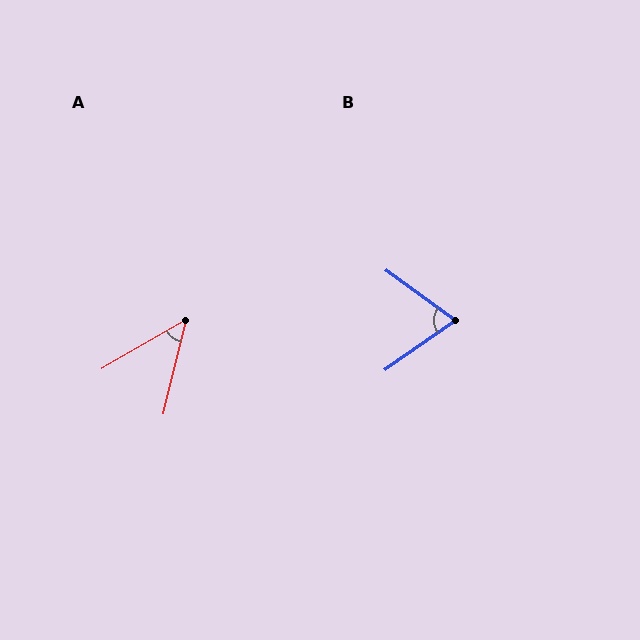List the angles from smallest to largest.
A (46°), B (71°).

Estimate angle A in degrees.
Approximately 46 degrees.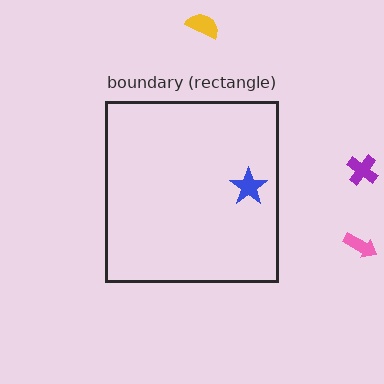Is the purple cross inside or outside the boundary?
Outside.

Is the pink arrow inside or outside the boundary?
Outside.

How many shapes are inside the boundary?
1 inside, 3 outside.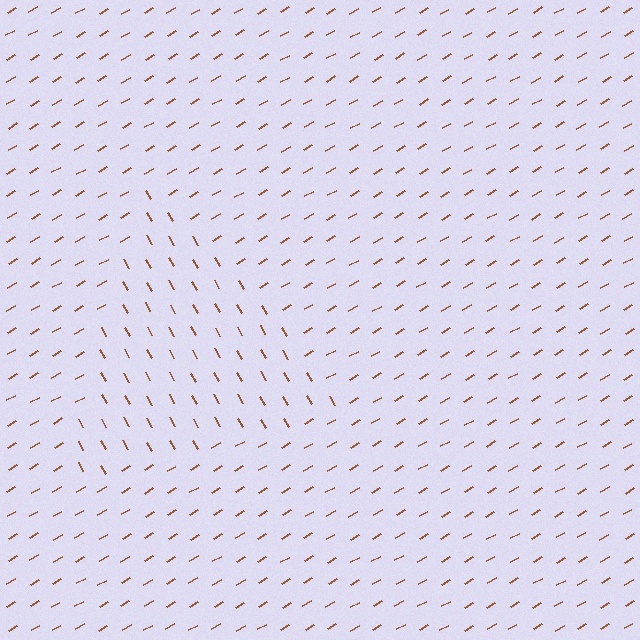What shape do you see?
I see a triangle.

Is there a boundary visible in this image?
Yes, there is a texture boundary formed by a change in line orientation.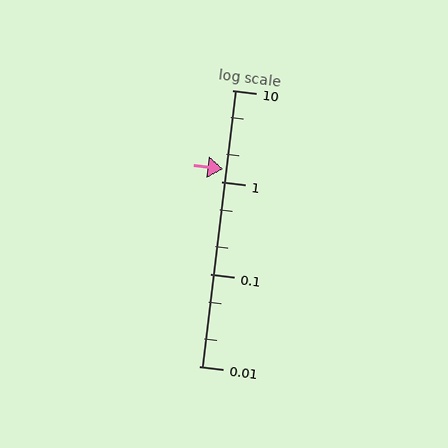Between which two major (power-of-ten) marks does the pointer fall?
The pointer is between 1 and 10.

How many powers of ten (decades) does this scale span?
The scale spans 3 decades, from 0.01 to 10.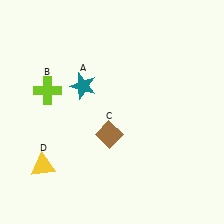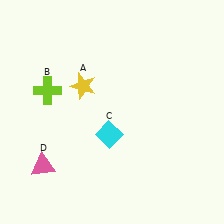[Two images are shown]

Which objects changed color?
A changed from teal to yellow. C changed from brown to cyan. D changed from yellow to pink.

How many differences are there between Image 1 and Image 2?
There are 3 differences between the two images.